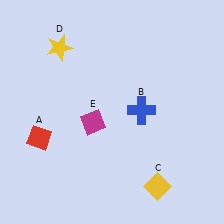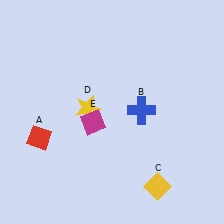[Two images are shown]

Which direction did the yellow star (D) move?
The yellow star (D) moved down.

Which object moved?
The yellow star (D) moved down.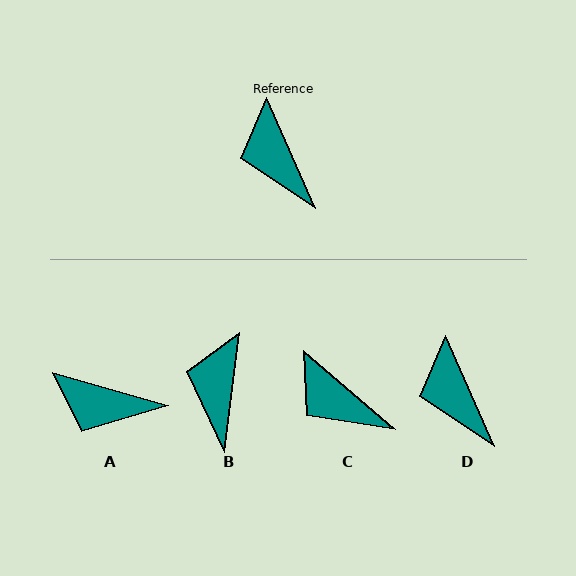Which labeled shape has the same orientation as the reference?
D.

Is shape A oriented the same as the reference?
No, it is off by about 50 degrees.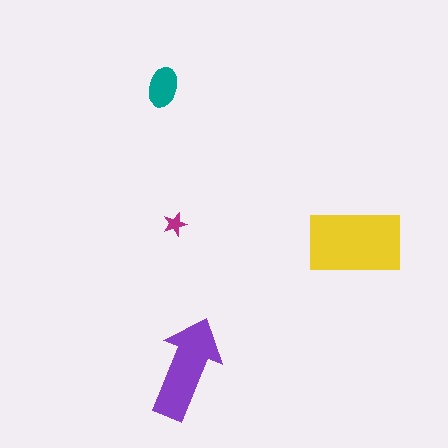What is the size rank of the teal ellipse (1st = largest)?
3rd.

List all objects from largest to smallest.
The yellow rectangle, the purple arrow, the teal ellipse, the magenta star.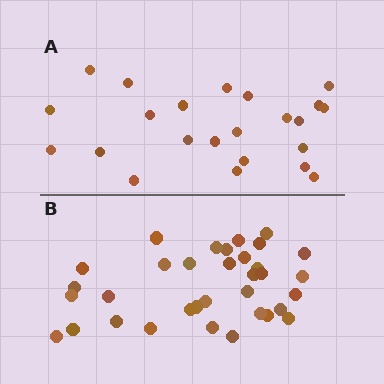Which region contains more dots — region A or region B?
Region B (the bottom region) has more dots.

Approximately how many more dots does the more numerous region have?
Region B has roughly 12 or so more dots than region A.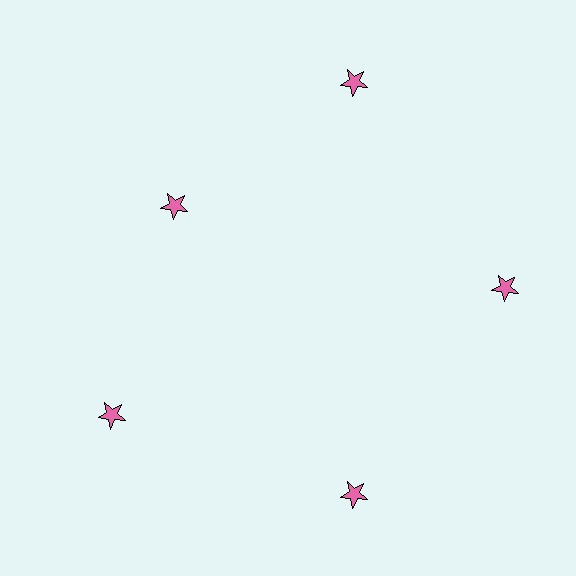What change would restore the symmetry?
The symmetry would be restored by moving it outward, back onto the ring so that all 5 stars sit at equal angles and equal distance from the center.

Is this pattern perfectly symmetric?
No. The 5 pink stars are arranged in a ring, but one element near the 10 o'clock position is pulled inward toward the center, breaking the 5-fold rotational symmetry.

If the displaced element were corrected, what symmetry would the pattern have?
It would have 5-fold rotational symmetry — the pattern would map onto itself every 72 degrees.